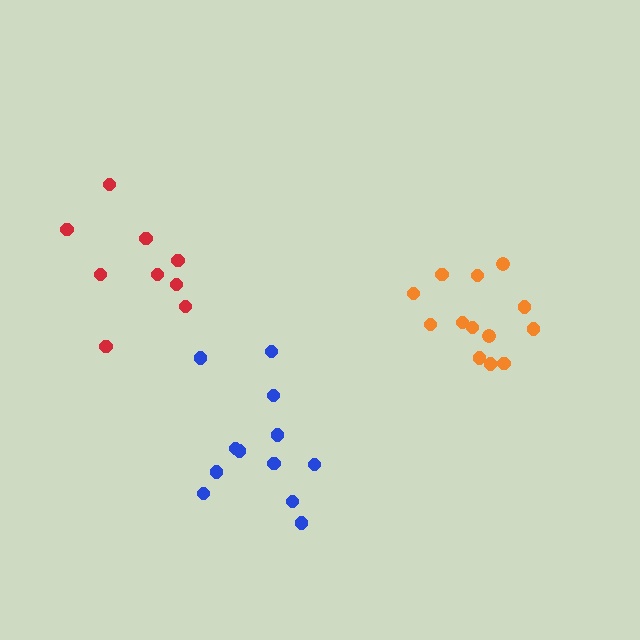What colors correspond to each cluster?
The clusters are colored: blue, red, orange.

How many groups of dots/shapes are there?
There are 3 groups.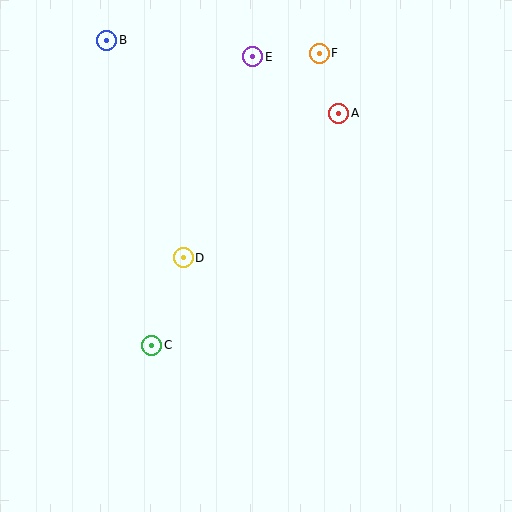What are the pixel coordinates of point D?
Point D is at (183, 258).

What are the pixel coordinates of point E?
Point E is at (253, 57).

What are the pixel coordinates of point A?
Point A is at (339, 113).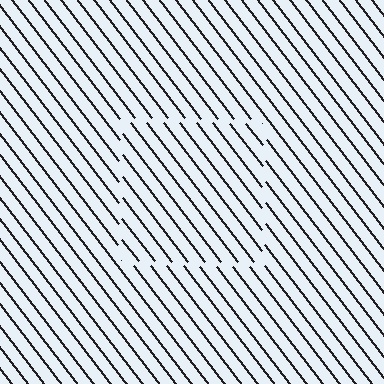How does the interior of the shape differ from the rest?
The interior of the shape contains the same grating, shifted by half a period — the contour is defined by the phase discontinuity where line-ends from the inner and outer gratings abut.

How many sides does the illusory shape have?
4 sides — the line-ends trace a square.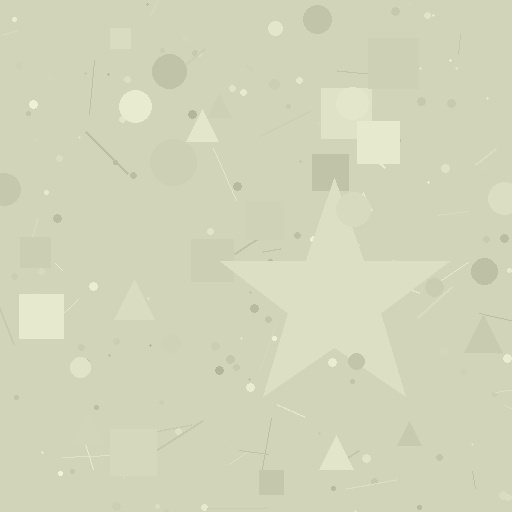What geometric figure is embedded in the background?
A star is embedded in the background.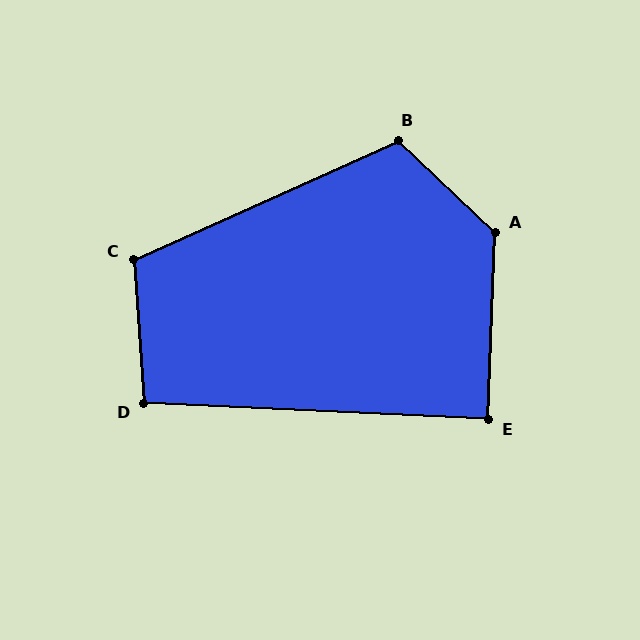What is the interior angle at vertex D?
Approximately 96 degrees (obtuse).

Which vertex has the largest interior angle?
A, at approximately 132 degrees.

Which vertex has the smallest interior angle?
E, at approximately 89 degrees.